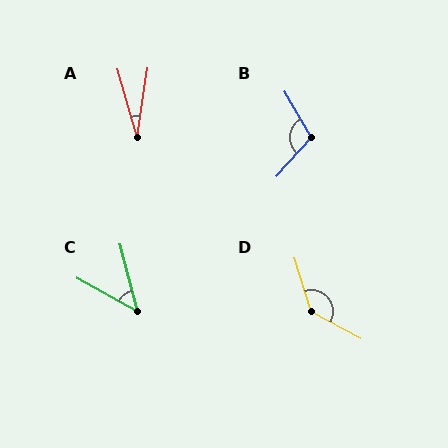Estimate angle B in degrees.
Approximately 107 degrees.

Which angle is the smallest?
A, at approximately 25 degrees.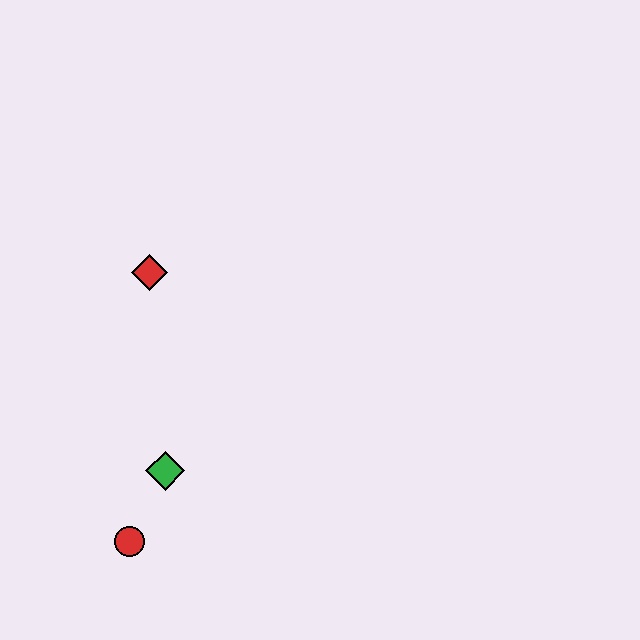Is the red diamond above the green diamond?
Yes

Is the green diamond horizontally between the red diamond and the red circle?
No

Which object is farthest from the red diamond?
The red circle is farthest from the red diamond.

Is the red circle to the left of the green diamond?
Yes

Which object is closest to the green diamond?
The red circle is closest to the green diamond.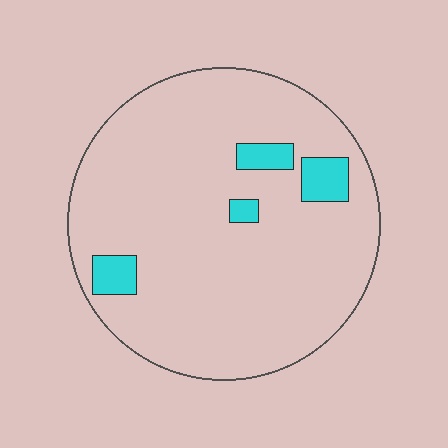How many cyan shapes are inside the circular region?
4.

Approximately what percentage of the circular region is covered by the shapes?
Approximately 10%.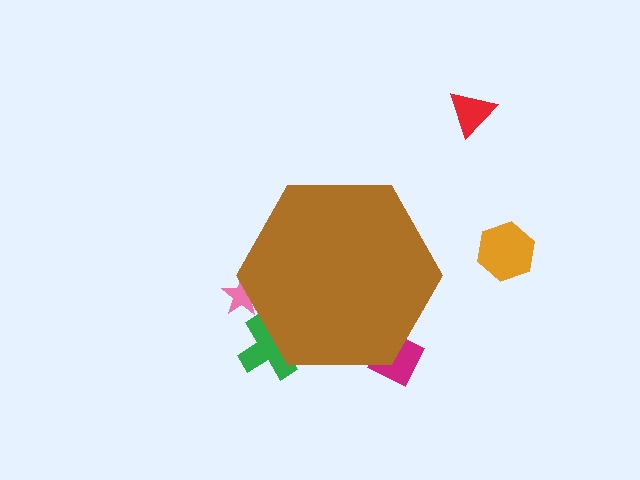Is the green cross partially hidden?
Yes, the green cross is partially hidden behind the brown hexagon.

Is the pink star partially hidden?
Yes, the pink star is partially hidden behind the brown hexagon.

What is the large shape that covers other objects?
A brown hexagon.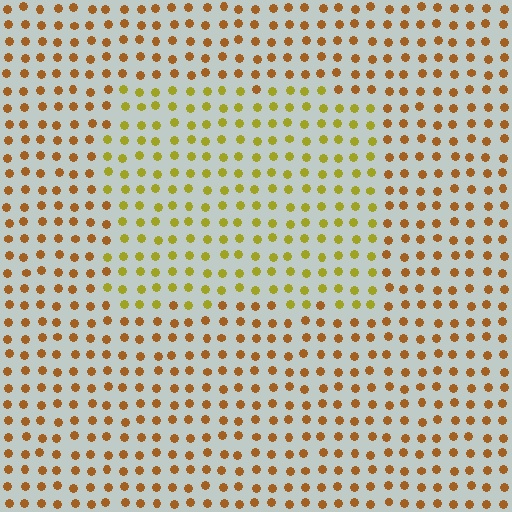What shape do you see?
I see a rectangle.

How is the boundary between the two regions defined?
The boundary is defined purely by a slight shift in hue (about 33 degrees). Spacing, size, and orientation are identical on both sides.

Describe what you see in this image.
The image is filled with small brown elements in a uniform arrangement. A rectangle-shaped region is visible where the elements are tinted to a slightly different hue, forming a subtle color boundary.